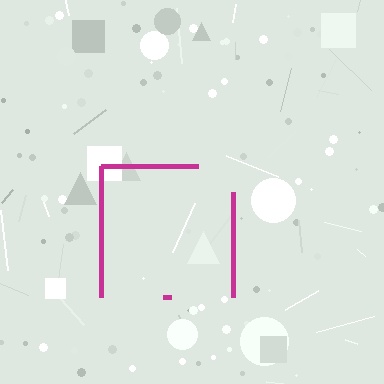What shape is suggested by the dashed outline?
The dashed outline suggests a square.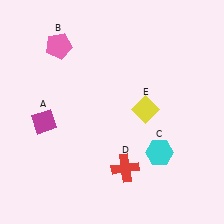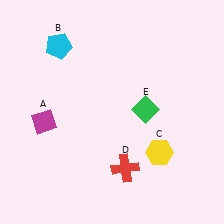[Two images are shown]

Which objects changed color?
B changed from pink to cyan. C changed from cyan to yellow. E changed from yellow to green.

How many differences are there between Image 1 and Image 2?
There are 3 differences between the two images.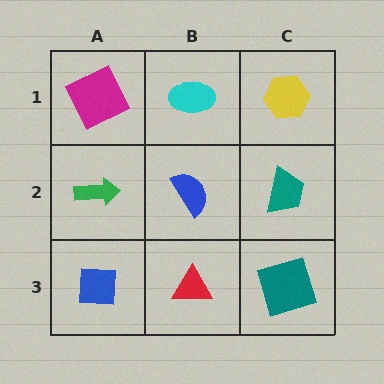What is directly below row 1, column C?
A teal trapezoid.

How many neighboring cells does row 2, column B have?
4.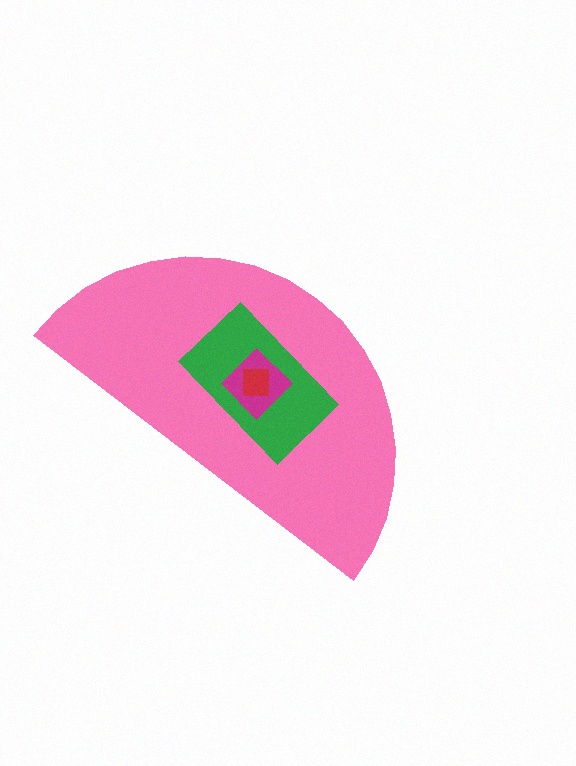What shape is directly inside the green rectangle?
The magenta diamond.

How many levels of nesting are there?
4.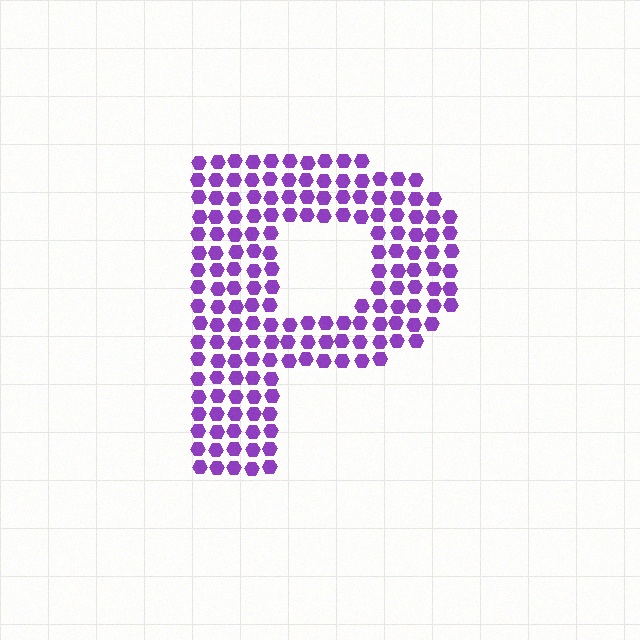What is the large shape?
The large shape is the letter P.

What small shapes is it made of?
It is made of small hexagons.